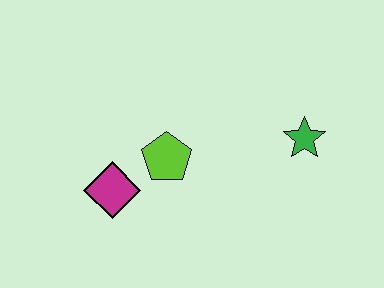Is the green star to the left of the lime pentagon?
No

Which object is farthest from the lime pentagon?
The green star is farthest from the lime pentagon.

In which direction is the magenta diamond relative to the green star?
The magenta diamond is to the left of the green star.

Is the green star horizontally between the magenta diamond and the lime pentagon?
No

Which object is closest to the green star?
The lime pentagon is closest to the green star.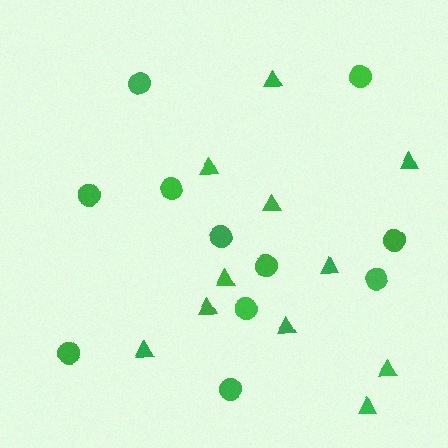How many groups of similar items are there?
There are 2 groups: one group of triangles (11) and one group of circles (11).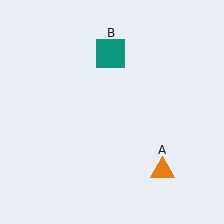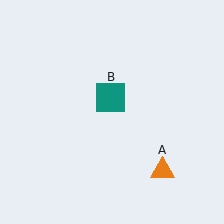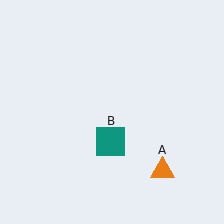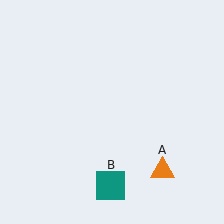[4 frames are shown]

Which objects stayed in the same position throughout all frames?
Orange triangle (object A) remained stationary.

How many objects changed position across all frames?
1 object changed position: teal square (object B).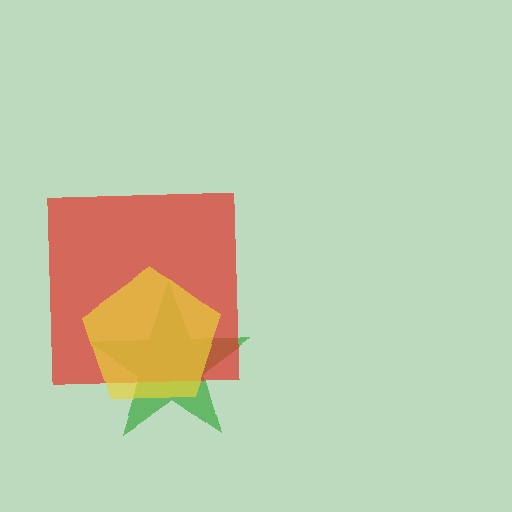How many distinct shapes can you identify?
There are 3 distinct shapes: a green star, a red square, a yellow pentagon.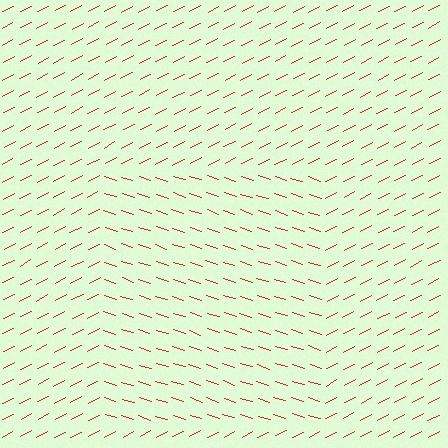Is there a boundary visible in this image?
Yes, there is a texture boundary formed by a change in line orientation.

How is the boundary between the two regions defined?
The boundary is defined purely by a change in line orientation (approximately 45 degrees difference). All lines are the same color and thickness.